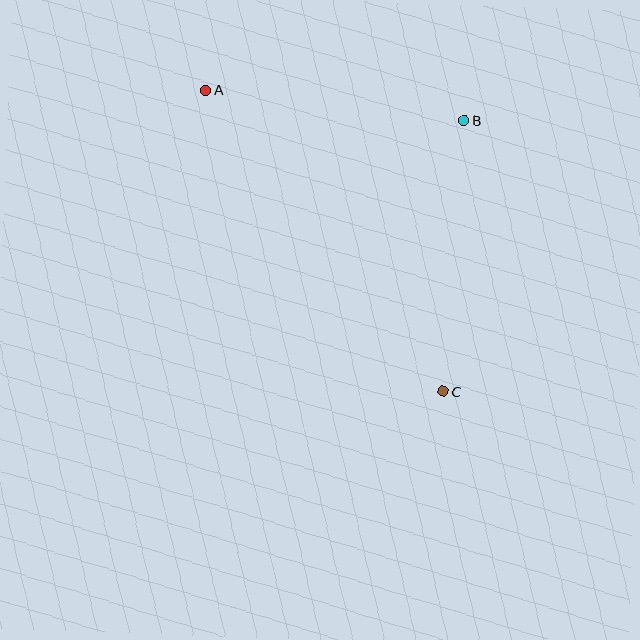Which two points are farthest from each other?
Points A and C are farthest from each other.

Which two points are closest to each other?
Points A and B are closest to each other.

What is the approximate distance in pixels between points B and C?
The distance between B and C is approximately 272 pixels.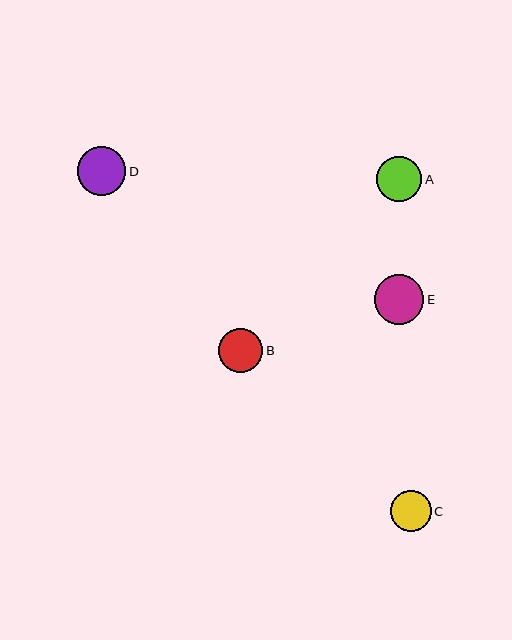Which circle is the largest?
Circle E is the largest with a size of approximately 50 pixels.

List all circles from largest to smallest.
From largest to smallest: E, D, A, B, C.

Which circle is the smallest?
Circle C is the smallest with a size of approximately 41 pixels.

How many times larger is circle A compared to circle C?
Circle A is approximately 1.1 times the size of circle C.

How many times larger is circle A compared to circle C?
Circle A is approximately 1.1 times the size of circle C.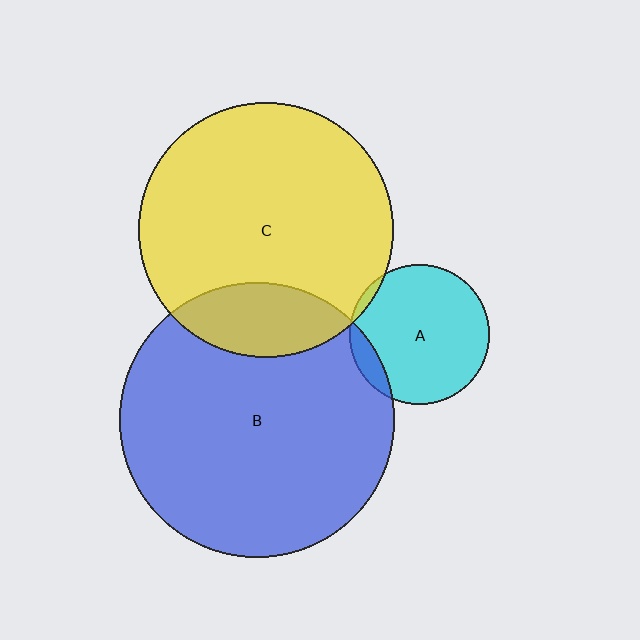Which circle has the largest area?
Circle B (blue).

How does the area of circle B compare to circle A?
Approximately 3.8 times.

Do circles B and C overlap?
Yes.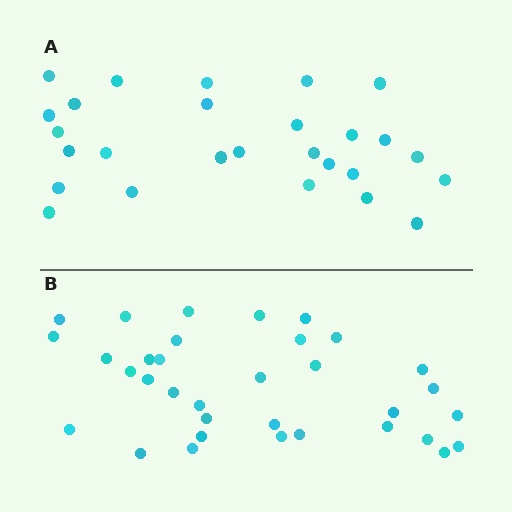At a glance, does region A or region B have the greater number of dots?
Region B (the bottom region) has more dots.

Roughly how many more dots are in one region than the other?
Region B has roughly 8 or so more dots than region A.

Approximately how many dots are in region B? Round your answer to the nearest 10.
About 30 dots. (The exact count is 34, which rounds to 30.)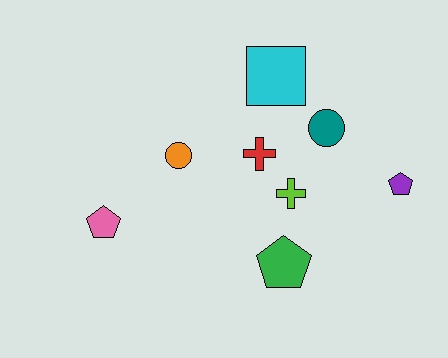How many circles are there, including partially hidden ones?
There are 2 circles.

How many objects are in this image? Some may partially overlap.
There are 8 objects.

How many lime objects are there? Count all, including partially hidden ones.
There is 1 lime object.